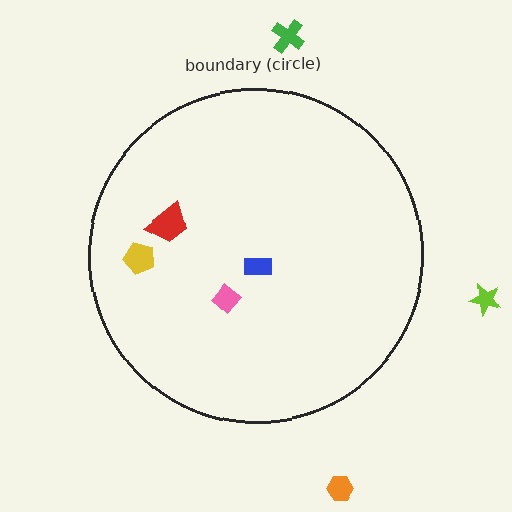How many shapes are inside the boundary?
4 inside, 3 outside.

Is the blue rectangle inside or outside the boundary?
Inside.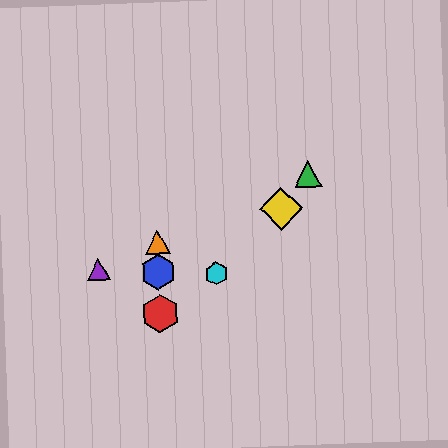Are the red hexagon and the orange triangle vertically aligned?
Yes, both are at x≈160.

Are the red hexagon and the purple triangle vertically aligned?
No, the red hexagon is at x≈160 and the purple triangle is at x≈98.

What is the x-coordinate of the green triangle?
The green triangle is at x≈308.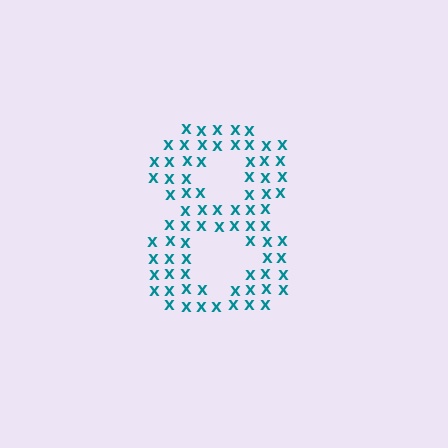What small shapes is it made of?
It is made of small letter X's.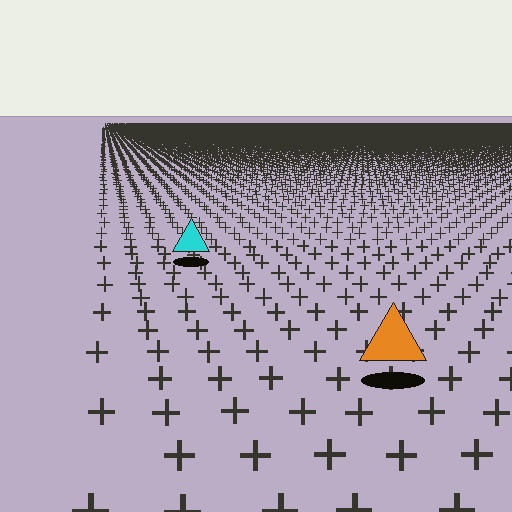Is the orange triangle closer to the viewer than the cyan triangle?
Yes. The orange triangle is closer — you can tell from the texture gradient: the ground texture is coarser near it.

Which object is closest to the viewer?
The orange triangle is closest. The texture marks near it are larger and more spread out.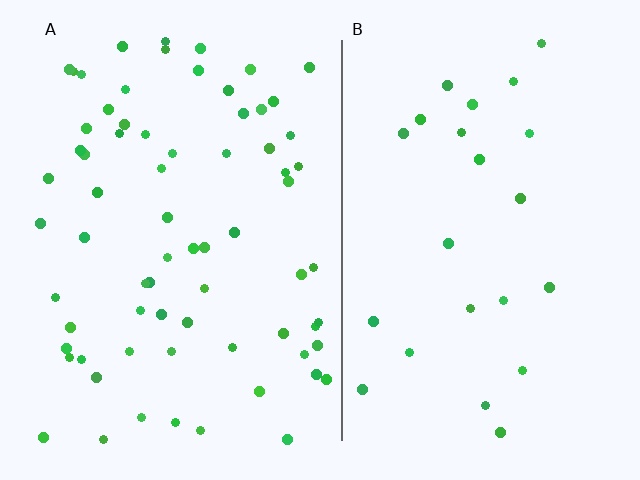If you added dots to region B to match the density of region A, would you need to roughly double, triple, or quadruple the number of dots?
Approximately triple.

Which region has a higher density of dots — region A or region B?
A (the left).